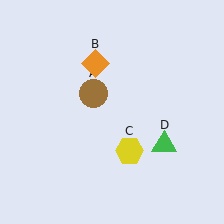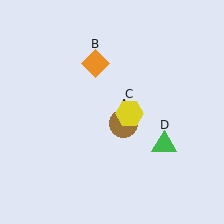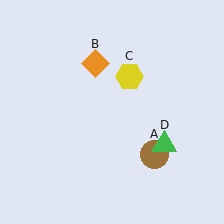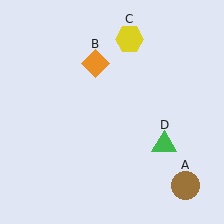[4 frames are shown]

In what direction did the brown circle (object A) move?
The brown circle (object A) moved down and to the right.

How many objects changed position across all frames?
2 objects changed position: brown circle (object A), yellow hexagon (object C).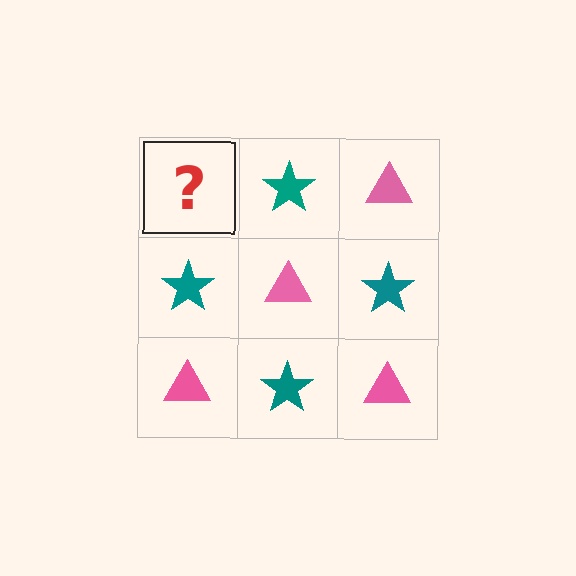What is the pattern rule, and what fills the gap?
The rule is that it alternates pink triangle and teal star in a checkerboard pattern. The gap should be filled with a pink triangle.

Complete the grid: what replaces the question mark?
The question mark should be replaced with a pink triangle.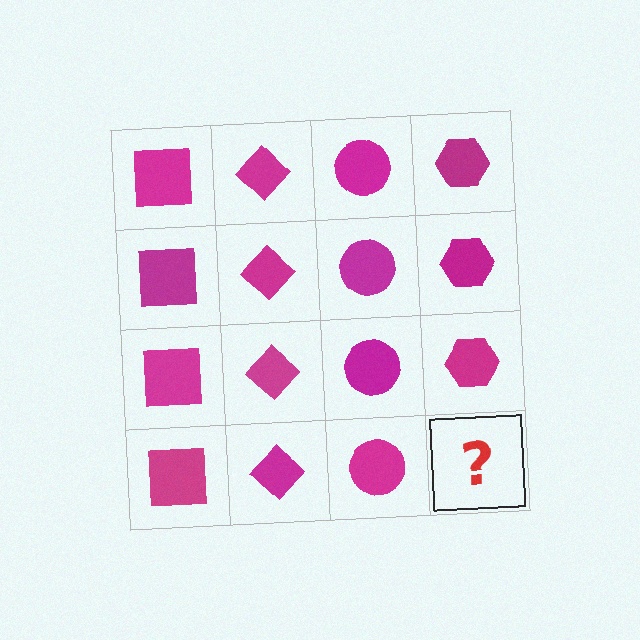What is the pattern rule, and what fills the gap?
The rule is that each column has a consistent shape. The gap should be filled with a magenta hexagon.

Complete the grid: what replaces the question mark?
The question mark should be replaced with a magenta hexagon.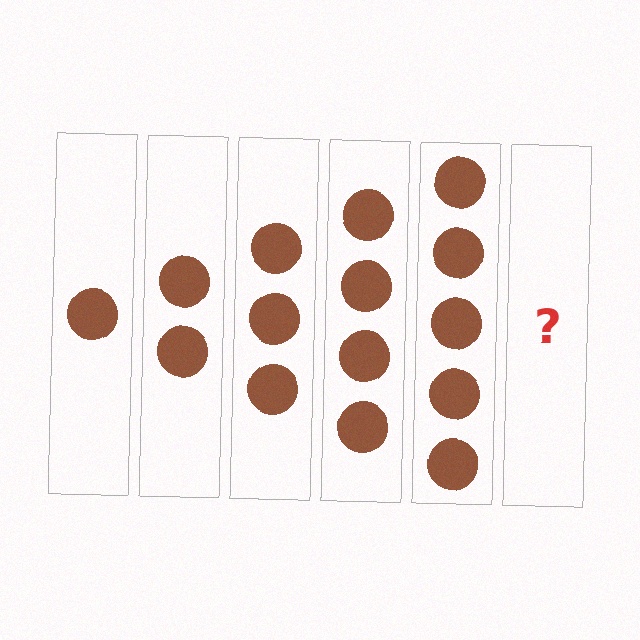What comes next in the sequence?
The next element should be 6 circles.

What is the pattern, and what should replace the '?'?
The pattern is that each step adds one more circle. The '?' should be 6 circles.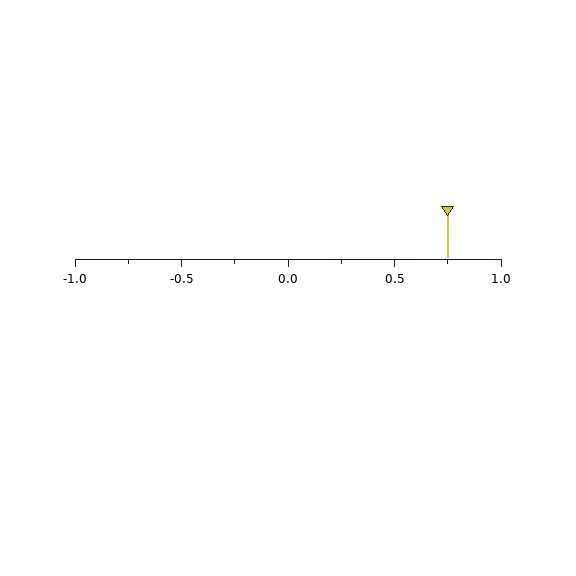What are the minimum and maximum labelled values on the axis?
The axis runs from -1.0 to 1.0.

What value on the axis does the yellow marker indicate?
The marker indicates approximately 0.75.